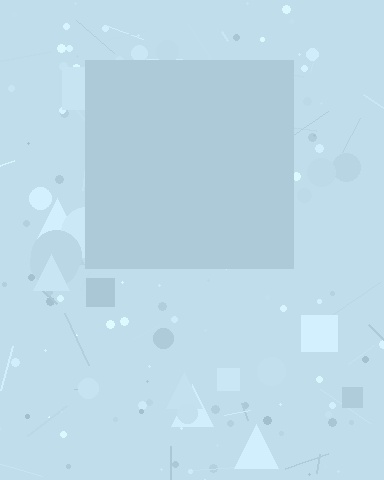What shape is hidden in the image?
A square is hidden in the image.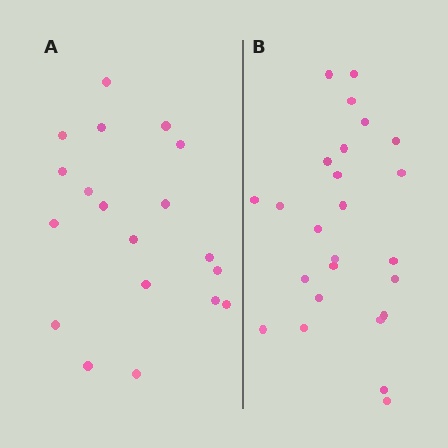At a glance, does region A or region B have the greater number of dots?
Region B (the right region) has more dots.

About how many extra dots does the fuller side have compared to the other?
Region B has about 6 more dots than region A.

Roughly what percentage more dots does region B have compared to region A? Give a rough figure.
About 30% more.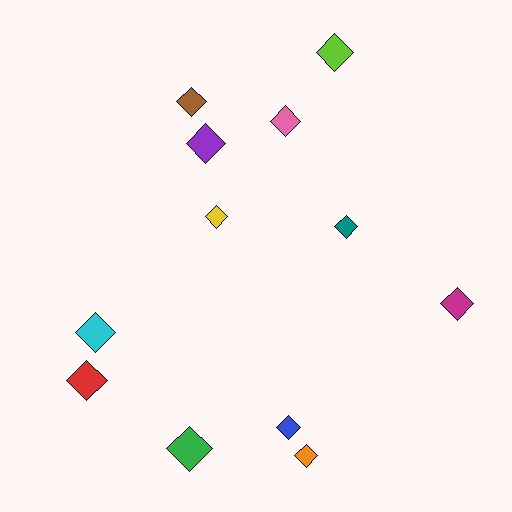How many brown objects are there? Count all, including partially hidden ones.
There is 1 brown object.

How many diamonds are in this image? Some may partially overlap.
There are 12 diamonds.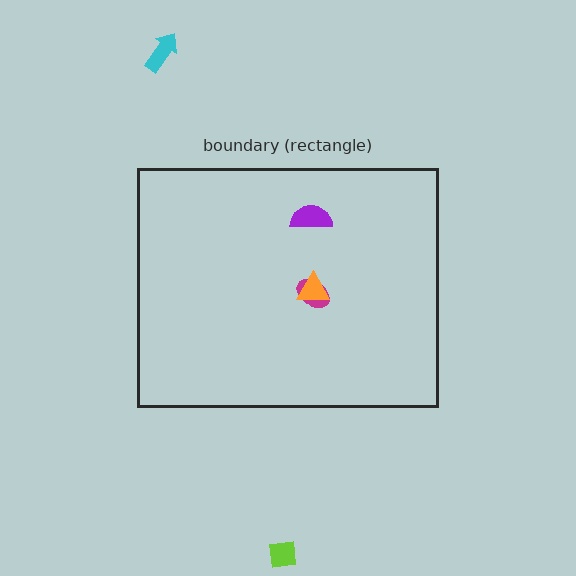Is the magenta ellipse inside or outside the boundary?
Inside.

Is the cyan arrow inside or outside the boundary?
Outside.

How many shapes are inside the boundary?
3 inside, 2 outside.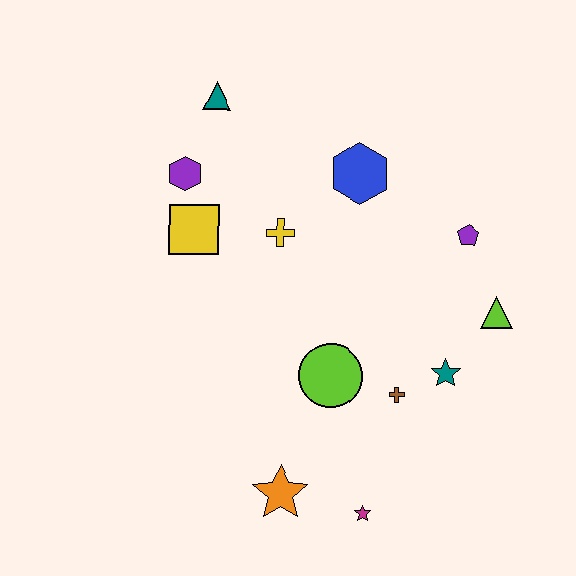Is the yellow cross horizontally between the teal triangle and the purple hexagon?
No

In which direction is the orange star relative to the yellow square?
The orange star is below the yellow square.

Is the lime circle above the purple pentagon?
No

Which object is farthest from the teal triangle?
The magenta star is farthest from the teal triangle.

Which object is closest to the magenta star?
The orange star is closest to the magenta star.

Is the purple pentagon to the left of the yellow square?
No